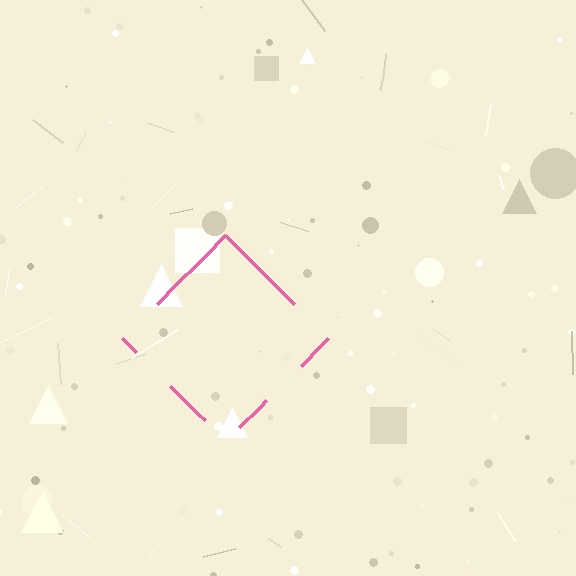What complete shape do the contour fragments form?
The contour fragments form a diamond.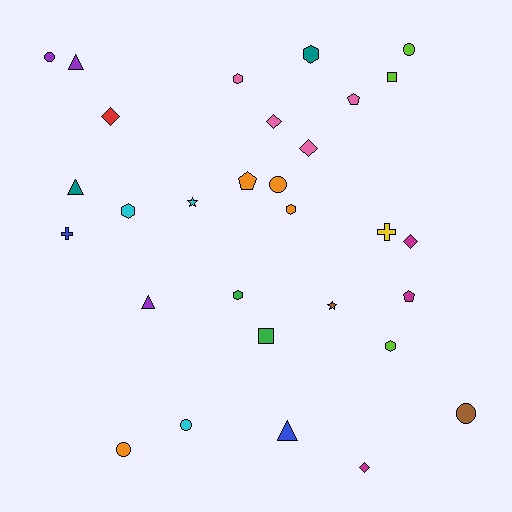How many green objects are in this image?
There are 2 green objects.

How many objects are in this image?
There are 30 objects.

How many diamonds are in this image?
There are 5 diamonds.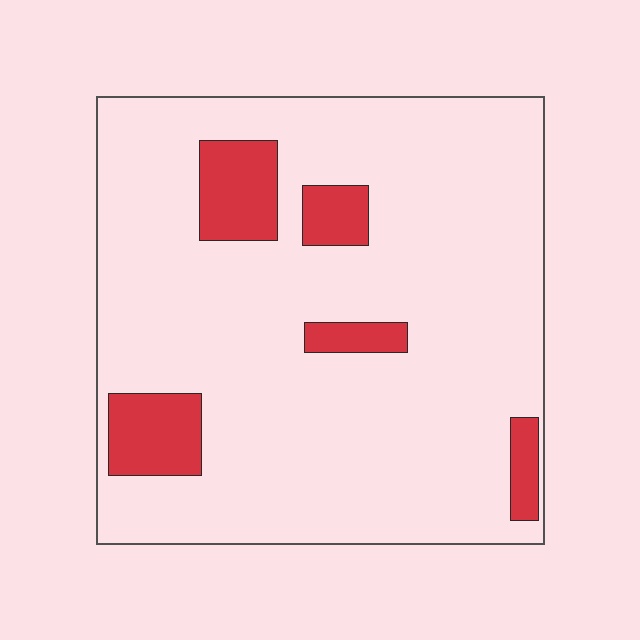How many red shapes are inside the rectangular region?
5.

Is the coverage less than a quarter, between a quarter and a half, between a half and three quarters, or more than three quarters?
Less than a quarter.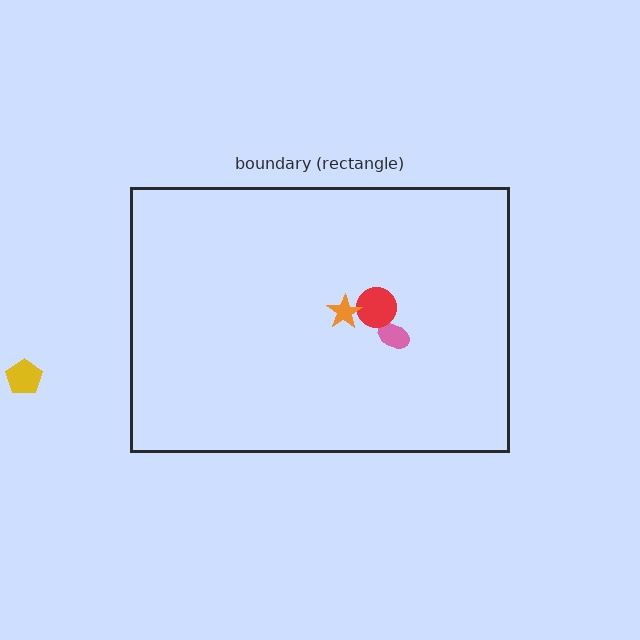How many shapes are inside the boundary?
3 inside, 1 outside.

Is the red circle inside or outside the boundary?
Inside.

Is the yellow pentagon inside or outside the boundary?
Outside.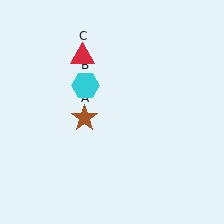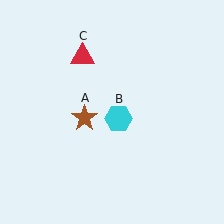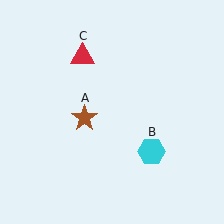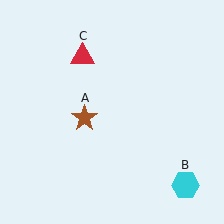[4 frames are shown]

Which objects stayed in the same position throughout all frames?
Brown star (object A) and red triangle (object C) remained stationary.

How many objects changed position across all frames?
1 object changed position: cyan hexagon (object B).